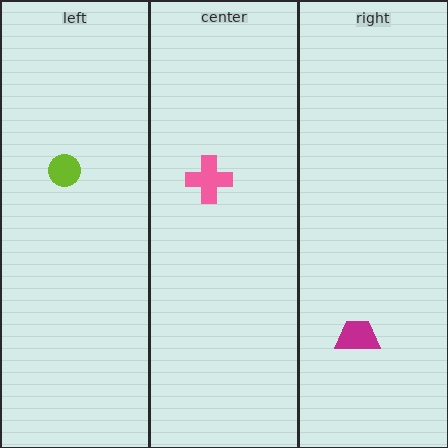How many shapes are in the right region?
1.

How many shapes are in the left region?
1.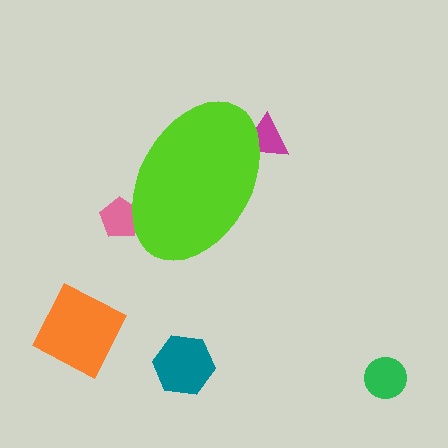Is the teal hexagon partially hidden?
No, the teal hexagon is fully visible.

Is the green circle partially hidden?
No, the green circle is fully visible.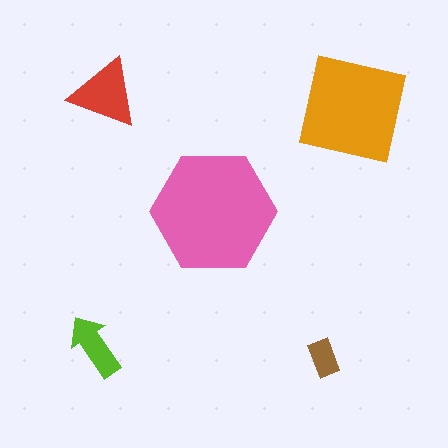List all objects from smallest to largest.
The brown rectangle, the lime arrow, the red triangle, the orange square, the pink hexagon.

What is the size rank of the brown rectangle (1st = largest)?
5th.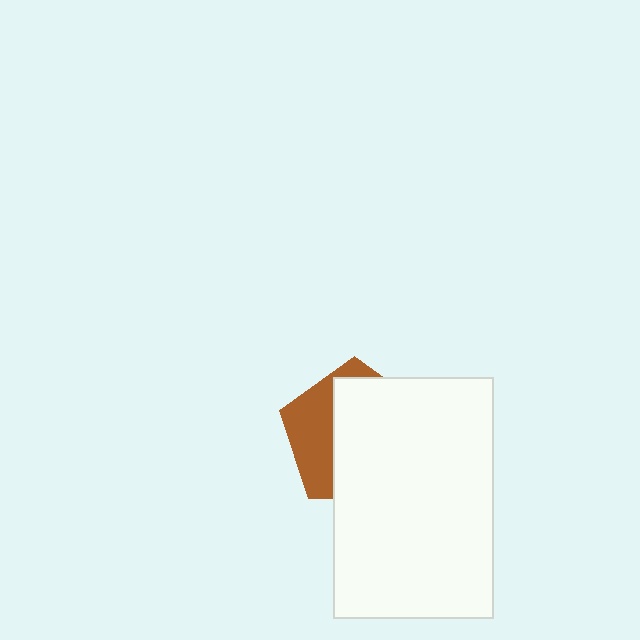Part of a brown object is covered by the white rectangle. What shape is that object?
It is a pentagon.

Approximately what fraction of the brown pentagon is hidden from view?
Roughly 65% of the brown pentagon is hidden behind the white rectangle.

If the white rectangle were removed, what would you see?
You would see the complete brown pentagon.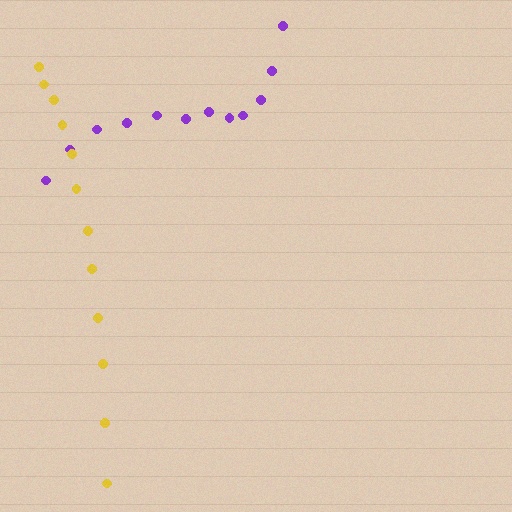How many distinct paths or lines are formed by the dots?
There are 2 distinct paths.